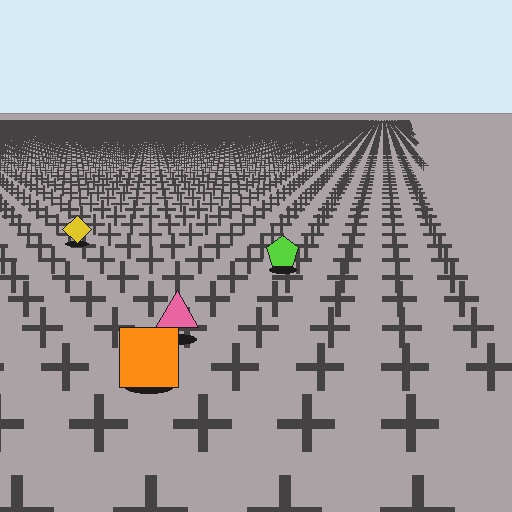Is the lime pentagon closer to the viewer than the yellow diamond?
Yes. The lime pentagon is closer — you can tell from the texture gradient: the ground texture is coarser near it.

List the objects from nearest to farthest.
From nearest to farthest: the orange square, the pink triangle, the lime pentagon, the yellow diamond.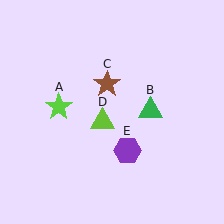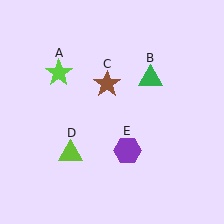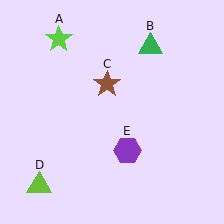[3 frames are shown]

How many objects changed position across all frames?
3 objects changed position: lime star (object A), green triangle (object B), lime triangle (object D).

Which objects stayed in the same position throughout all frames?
Brown star (object C) and purple hexagon (object E) remained stationary.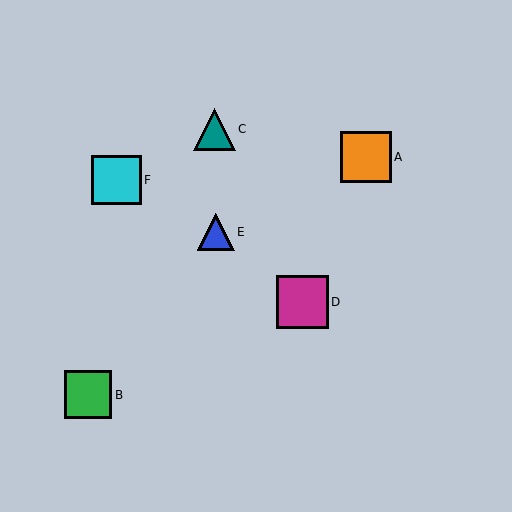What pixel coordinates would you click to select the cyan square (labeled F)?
Click at (117, 180) to select the cyan square F.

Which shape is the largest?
The magenta square (labeled D) is the largest.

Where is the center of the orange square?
The center of the orange square is at (366, 157).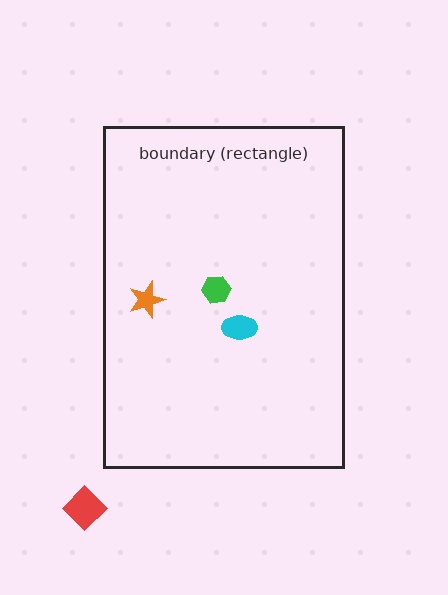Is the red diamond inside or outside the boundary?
Outside.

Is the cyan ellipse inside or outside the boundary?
Inside.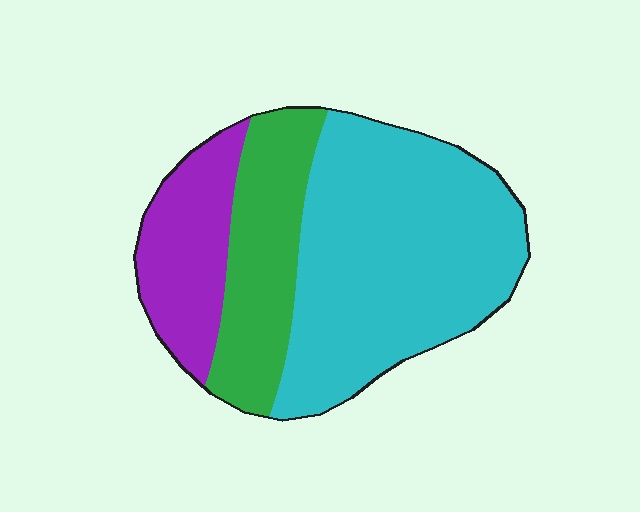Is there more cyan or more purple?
Cyan.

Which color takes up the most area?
Cyan, at roughly 55%.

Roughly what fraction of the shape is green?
Green takes up about one quarter (1/4) of the shape.